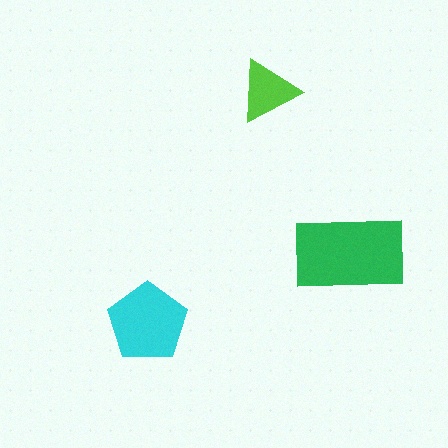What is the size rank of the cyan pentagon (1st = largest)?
2nd.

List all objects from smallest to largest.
The lime triangle, the cyan pentagon, the green rectangle.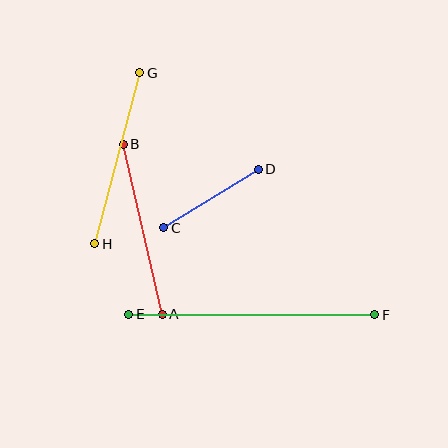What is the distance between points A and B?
The distance is approximately 174 pixels.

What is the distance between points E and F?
The distance is approximately 246 pixels.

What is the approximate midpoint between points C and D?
The midpoint is at approximately (211, 199) pixels.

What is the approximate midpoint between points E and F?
The midpoint is at approximately (252, 315) pixels.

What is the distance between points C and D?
The distance is approximately 111 pixels.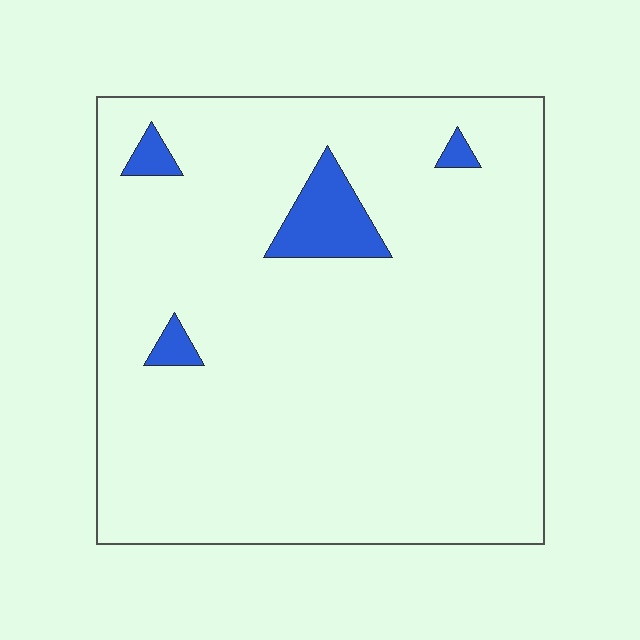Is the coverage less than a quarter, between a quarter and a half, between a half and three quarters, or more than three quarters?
Less than a quarter.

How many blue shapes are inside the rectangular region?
4.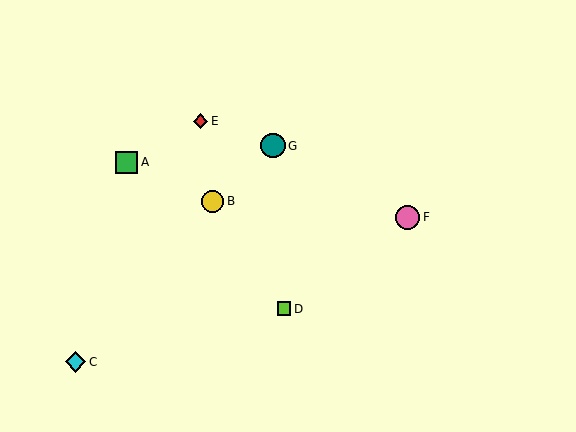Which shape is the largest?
The teal circle (labeled G) is the largest.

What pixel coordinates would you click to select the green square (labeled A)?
Click at (127, 162) to select the green square A.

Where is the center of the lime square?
The center of the lime square is at (284, 309).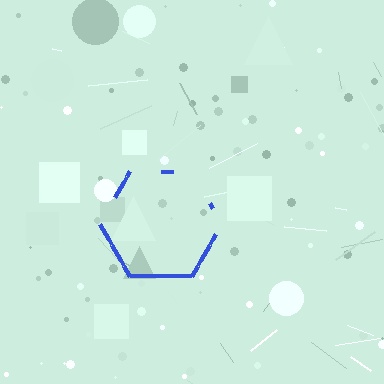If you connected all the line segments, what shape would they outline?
They would outline a hexagon.